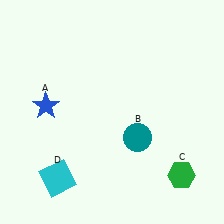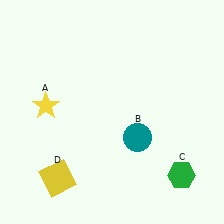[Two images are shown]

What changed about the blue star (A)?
In Image 1, A is blue. In Image 2, it changed to yellow.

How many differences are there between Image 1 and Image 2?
There are 2 differences between the two images.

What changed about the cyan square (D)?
In Image 1, D is cyan. In Image 2, it changed to yellow.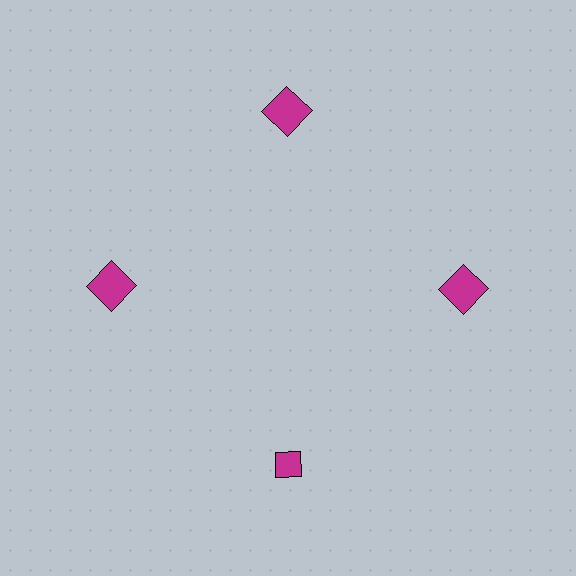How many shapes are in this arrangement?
There are 4 shapes arranged in a ring pattern.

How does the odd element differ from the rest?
It has a different shape: diamond instead of square.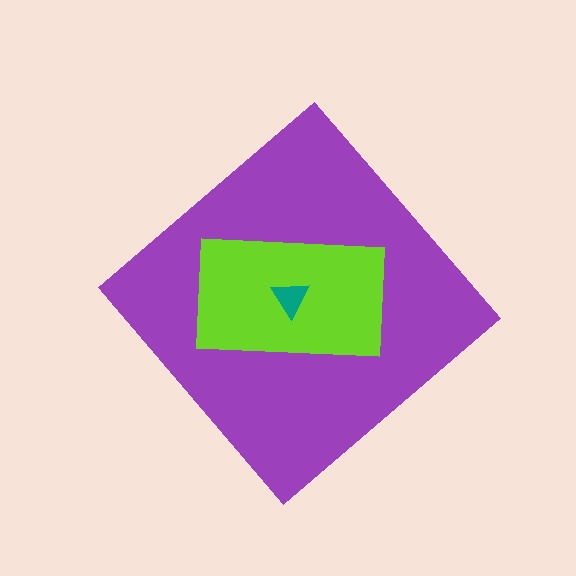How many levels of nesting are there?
3.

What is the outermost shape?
The purple diamond.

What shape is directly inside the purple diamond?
The lime rectangle.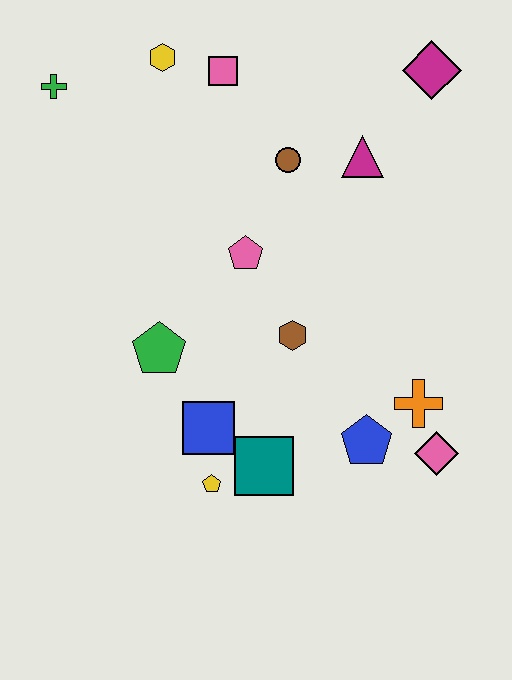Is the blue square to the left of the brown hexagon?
Yes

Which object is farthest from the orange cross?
The green cross is farthest from the orange cross.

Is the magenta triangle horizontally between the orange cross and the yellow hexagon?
Yes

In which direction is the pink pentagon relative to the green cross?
The pink pentagon is to the right of the green cross.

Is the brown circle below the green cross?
Yes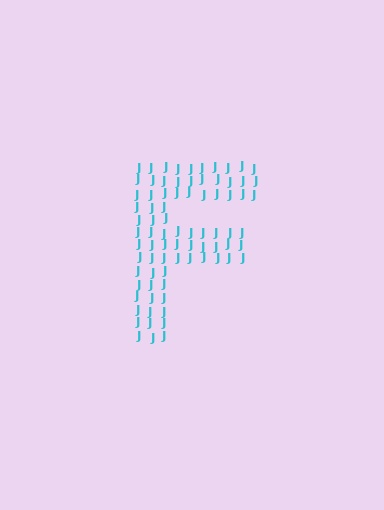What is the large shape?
The large shape is the letter F.